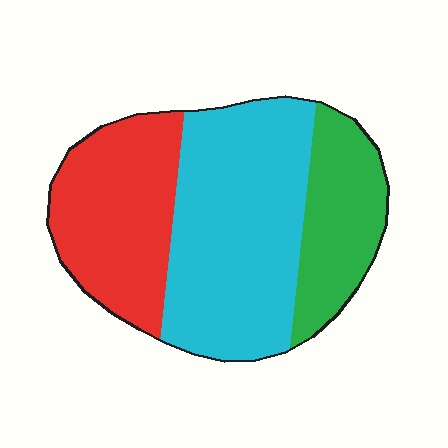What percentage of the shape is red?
Red covers 31% of the shape.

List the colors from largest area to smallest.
From largest to smallest: cyan, red, green.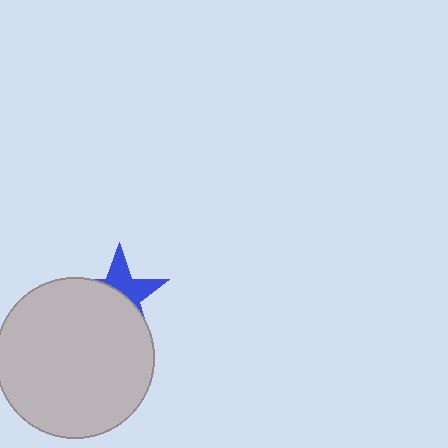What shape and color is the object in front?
The object in front is a light gray circle.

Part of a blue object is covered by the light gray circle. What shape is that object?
It is a star.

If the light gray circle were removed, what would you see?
You would see the complete blue star.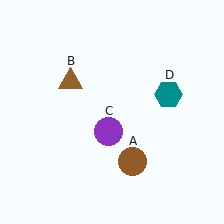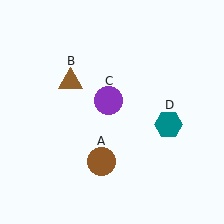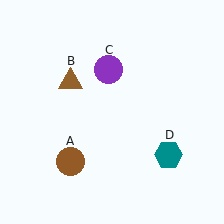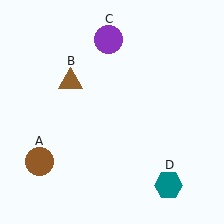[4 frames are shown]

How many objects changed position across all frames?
3 objects changed position: brown circle (object A), purple circle (object C), teal hexagon (object D).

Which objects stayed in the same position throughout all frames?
Brown triangle (object B) remained stationary.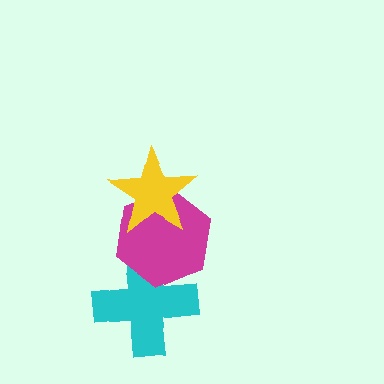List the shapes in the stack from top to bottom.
From top to bottom: the yellow star, the magenta hexagon, the cyan cross.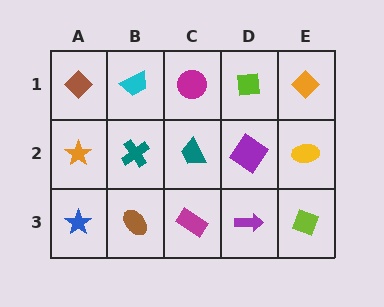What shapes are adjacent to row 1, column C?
A teal trapezoid (row 2, column C), a cyan trapezoid (row 1, column B), a lime square (row 1, column D).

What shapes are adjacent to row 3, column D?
A purple diamond (row 2, column D), a magenta rectangle (row 3, column C), a lime diamond (row 3, column E).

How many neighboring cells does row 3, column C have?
3.